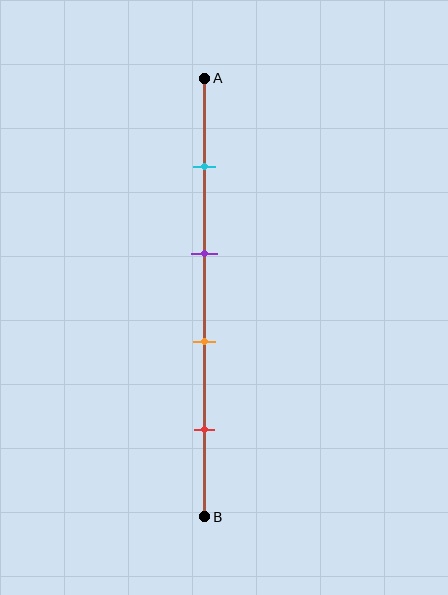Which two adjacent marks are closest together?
The purple and orange marks are the closest adjacent pair.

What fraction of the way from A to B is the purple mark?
The purple mark is approximately 40% (0.4) of the way from A to B.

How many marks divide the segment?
There are 4 marks dividing the segment.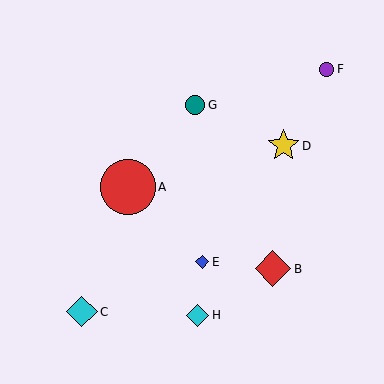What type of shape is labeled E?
Shape E is a blue diamond.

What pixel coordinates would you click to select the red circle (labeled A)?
Click at (128, 187) to select the red circle A.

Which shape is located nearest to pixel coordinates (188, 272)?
The blue diamond (labeled E) at (202, 262) is nearest to that location.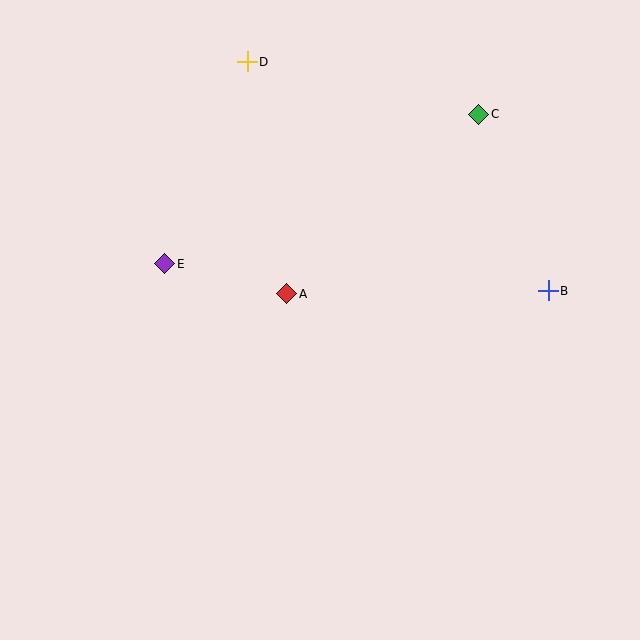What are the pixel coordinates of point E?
Point E is at (165, 264).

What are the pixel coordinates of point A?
Point A is at (286, 294).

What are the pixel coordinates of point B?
Point B is at (548, 291).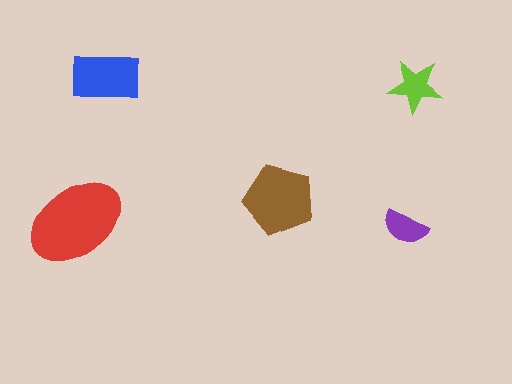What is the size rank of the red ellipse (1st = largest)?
1st.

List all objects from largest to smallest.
The red ellipse, the brown pentagon, the blue rectangle, the lime star, the purple semicircle.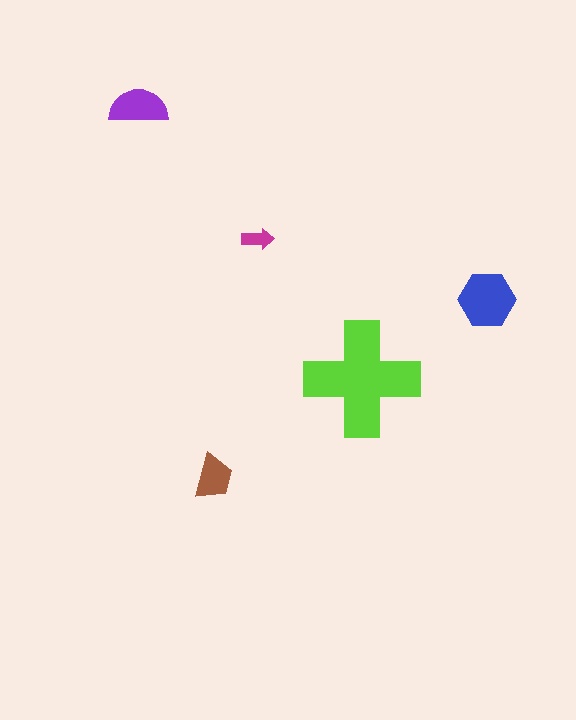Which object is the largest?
The lime cross.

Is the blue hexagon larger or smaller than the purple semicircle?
Larger.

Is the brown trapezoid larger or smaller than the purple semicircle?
Smaller.